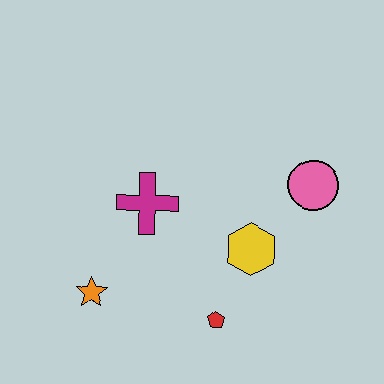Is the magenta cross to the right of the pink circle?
No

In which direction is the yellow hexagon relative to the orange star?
The yellow hexagon is to the right of the orange star.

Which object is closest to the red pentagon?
The yellow hexagon is closest to the red pentagon.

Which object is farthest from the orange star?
The pink circle is farthest from the orange star.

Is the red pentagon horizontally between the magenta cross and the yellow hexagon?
Yes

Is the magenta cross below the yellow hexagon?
No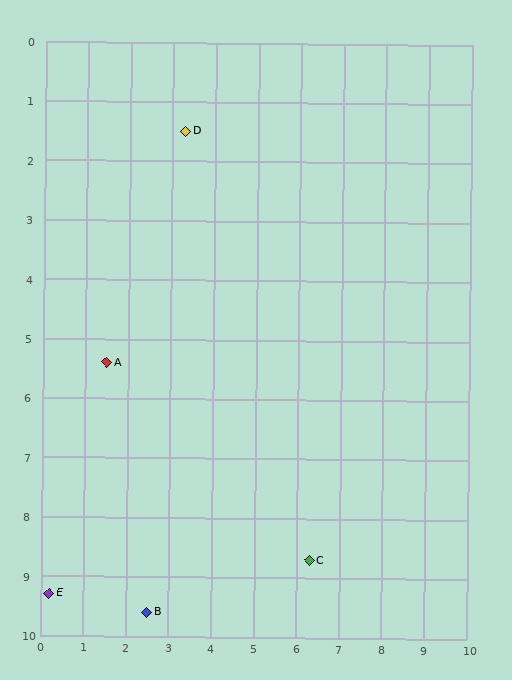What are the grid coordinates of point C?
Point C is at approximately (6.3, 8.7).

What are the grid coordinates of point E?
Point E is at approximately (0.2, 9.3).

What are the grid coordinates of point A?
Point A is at approximately (1.5, 5.4).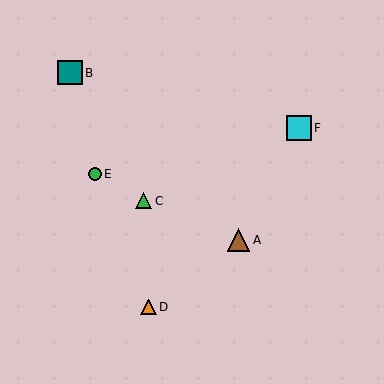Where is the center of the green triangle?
The center of the green triangle is at (144, 201).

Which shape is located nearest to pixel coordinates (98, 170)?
The green circle (labeled E) at (95, 174) is nearest to that location.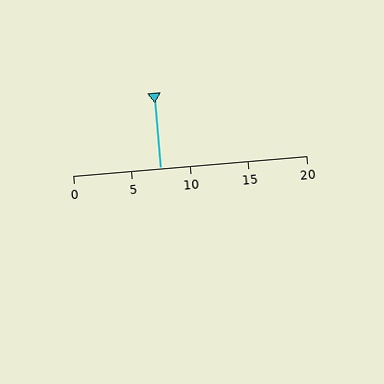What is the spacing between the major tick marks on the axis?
The major ticks are spaced 5 apart.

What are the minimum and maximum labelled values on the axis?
The axis runs from 0 to 20.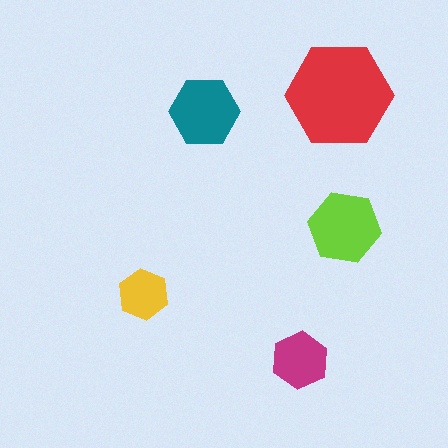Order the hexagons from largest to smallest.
the red one, the lime one, the teal one, the magenta one, the yellow one.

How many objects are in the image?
There are 5 objects in the image.